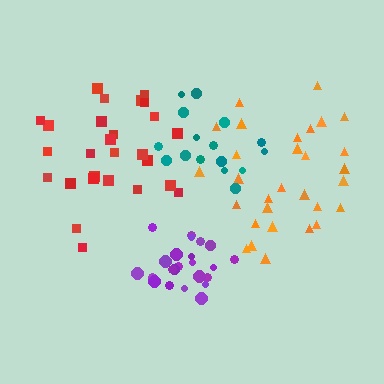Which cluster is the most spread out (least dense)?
Orange.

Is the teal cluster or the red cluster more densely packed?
Teal.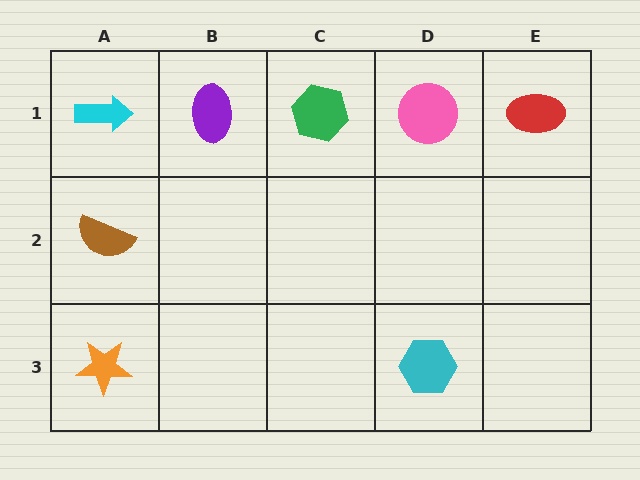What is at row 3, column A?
An orange star.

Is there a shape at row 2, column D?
No, that cell is empty.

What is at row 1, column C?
A green hexagon.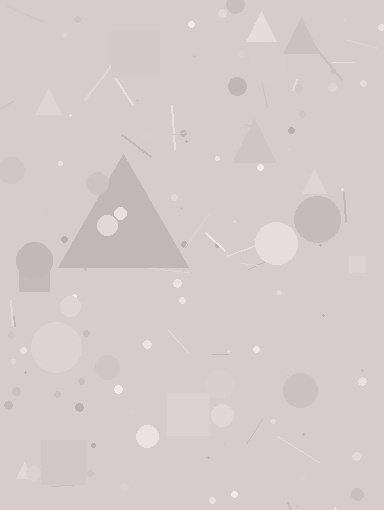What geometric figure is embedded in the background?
A triangle is embedded in the background.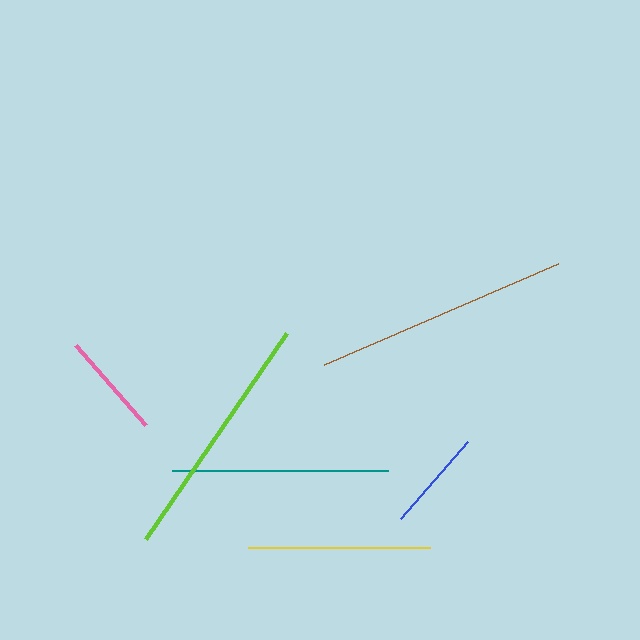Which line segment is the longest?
The brown line is the longest at approximately 255 pixels.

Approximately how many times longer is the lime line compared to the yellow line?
The lime line is approximately 1.4 times the length of the yellow line.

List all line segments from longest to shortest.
From longest to shortest: brown, lime, teal, yellow, pink, blue.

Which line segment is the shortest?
The blue line is the shortest at approximately 101 pixels.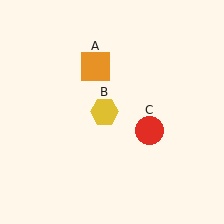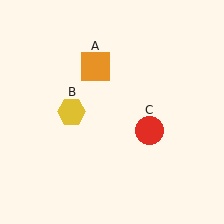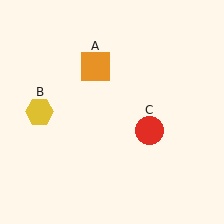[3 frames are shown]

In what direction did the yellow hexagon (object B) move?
The yellow hexagon (object B) moved left.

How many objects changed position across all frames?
1 object changed position: yellow hexagon (object B).